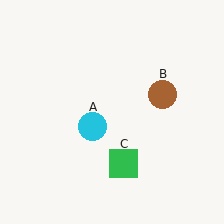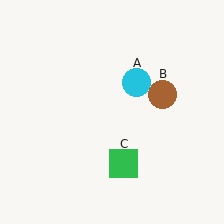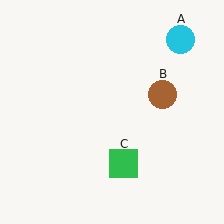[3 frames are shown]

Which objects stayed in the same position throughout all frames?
Brown circle (object B) and green square (object C) remained stationary.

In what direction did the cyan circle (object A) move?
The cyan circle (object A) moved up and to the right.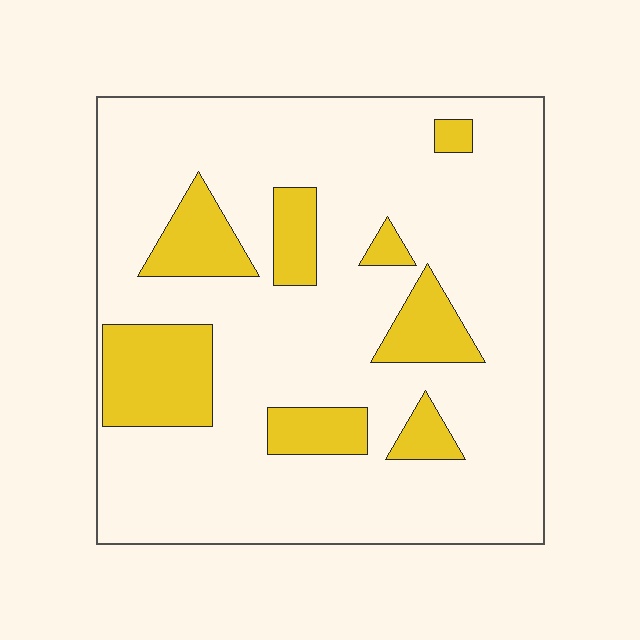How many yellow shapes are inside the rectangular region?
8.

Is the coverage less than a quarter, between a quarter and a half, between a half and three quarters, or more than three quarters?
Less than a quarter.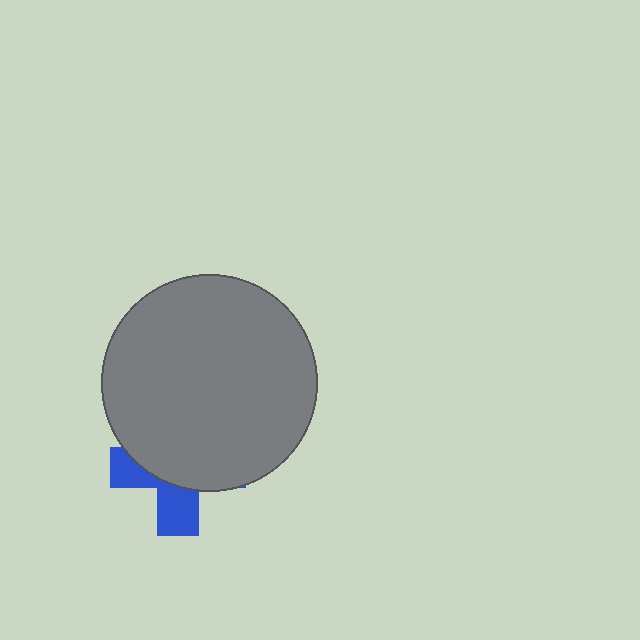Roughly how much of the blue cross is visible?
A small part of it is visible (roughly 35%).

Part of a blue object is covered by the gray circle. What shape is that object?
It is a cross.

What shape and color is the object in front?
The object in front is a gray circle.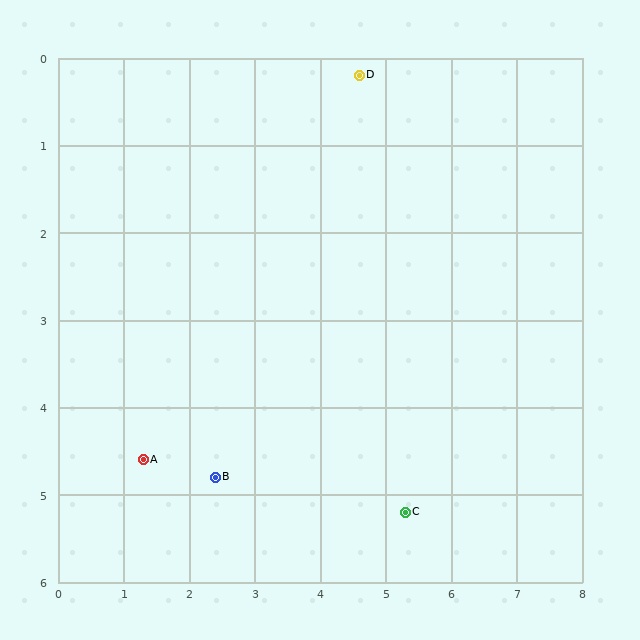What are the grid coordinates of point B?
Point B is at approximately (2.4, 4.8).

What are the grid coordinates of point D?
Point D is at approximately (4.6, 0.2).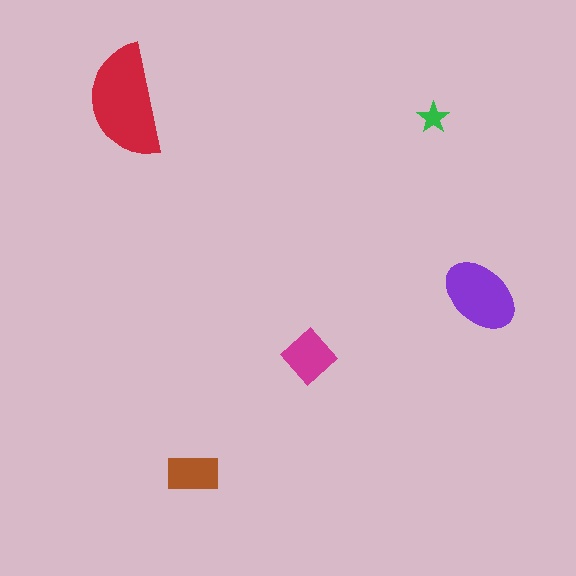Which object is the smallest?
The green star.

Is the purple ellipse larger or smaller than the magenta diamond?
Larger.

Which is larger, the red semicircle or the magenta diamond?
The red semicircle.